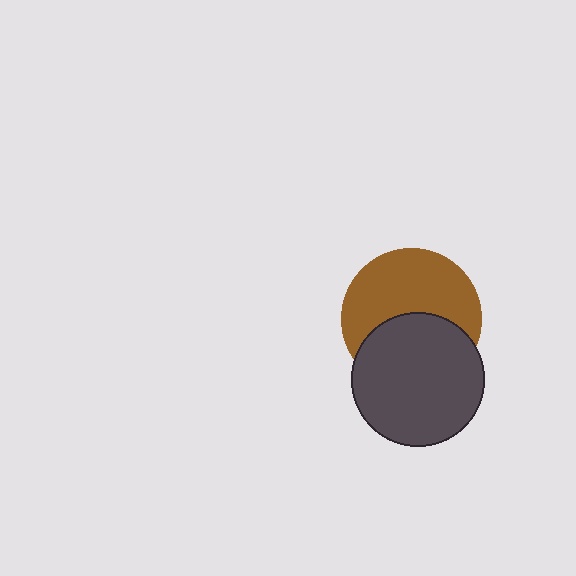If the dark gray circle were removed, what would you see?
You would see the complete brown circle.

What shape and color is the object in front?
The object in front is a dark gray circle.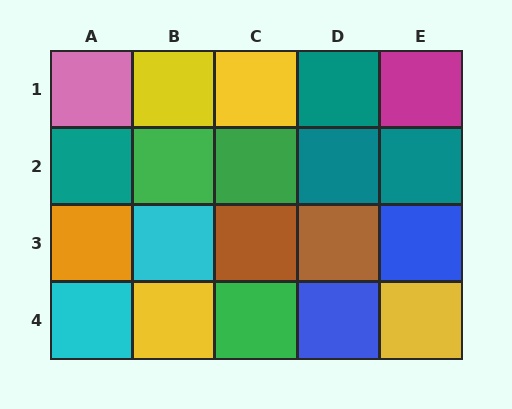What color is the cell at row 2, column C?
Green.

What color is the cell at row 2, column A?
Teal.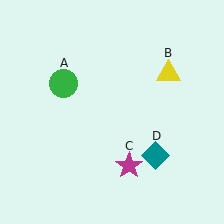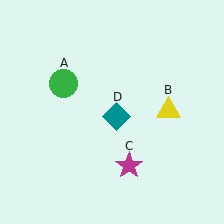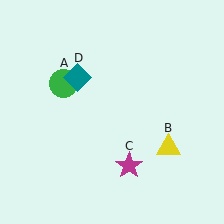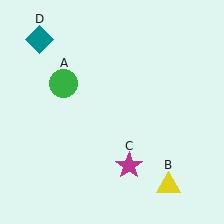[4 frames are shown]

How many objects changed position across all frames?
2 objects changed position: yellow triangle (object B), teal diamond (object D).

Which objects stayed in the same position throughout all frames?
Green circle (object A) and magenta star (object C) remained stationary.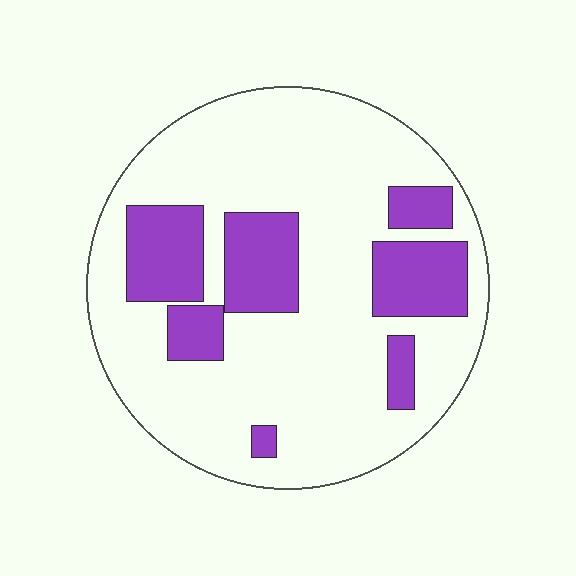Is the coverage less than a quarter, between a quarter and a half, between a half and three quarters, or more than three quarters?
Less than a quarter.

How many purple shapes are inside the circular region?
7.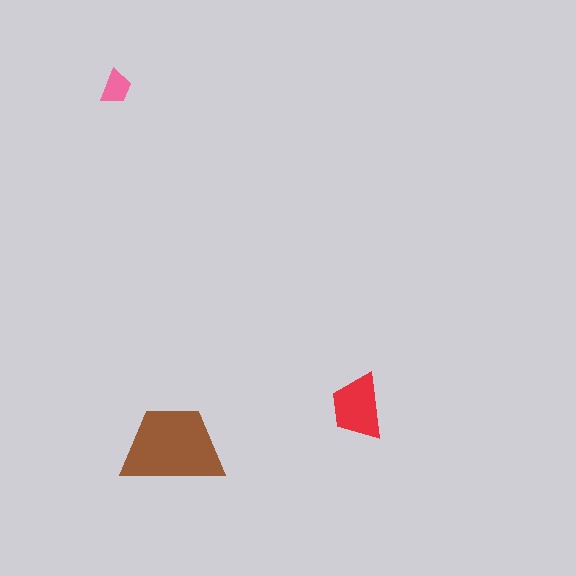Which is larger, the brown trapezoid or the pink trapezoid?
The brown one.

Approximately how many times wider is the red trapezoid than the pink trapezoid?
About 2 times wider.